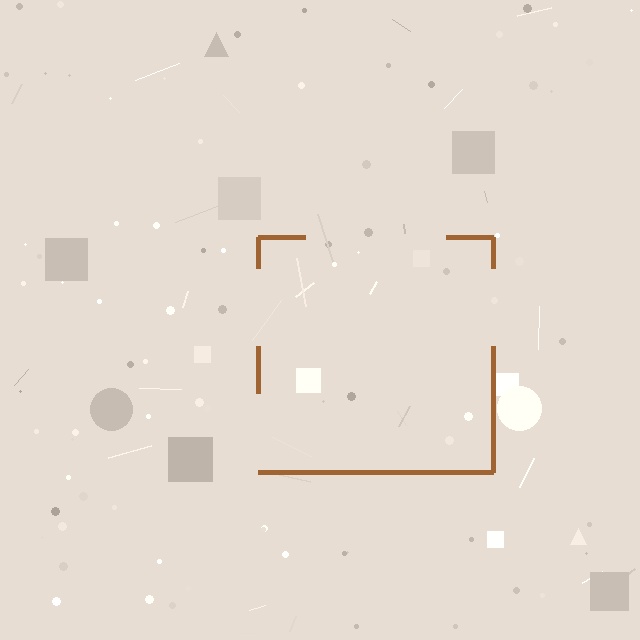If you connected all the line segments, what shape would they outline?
They would outline a square.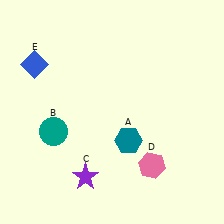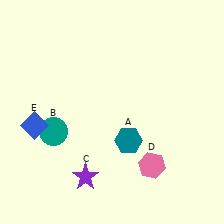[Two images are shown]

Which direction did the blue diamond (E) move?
The blue diamond (E) moved down.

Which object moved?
The blue diamond (E) moved down.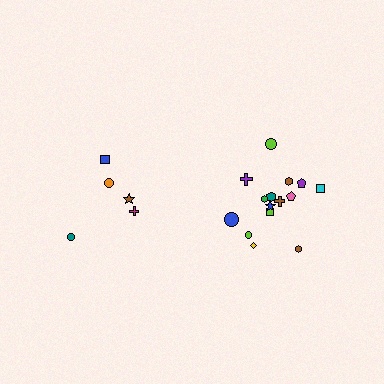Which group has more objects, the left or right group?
The right group.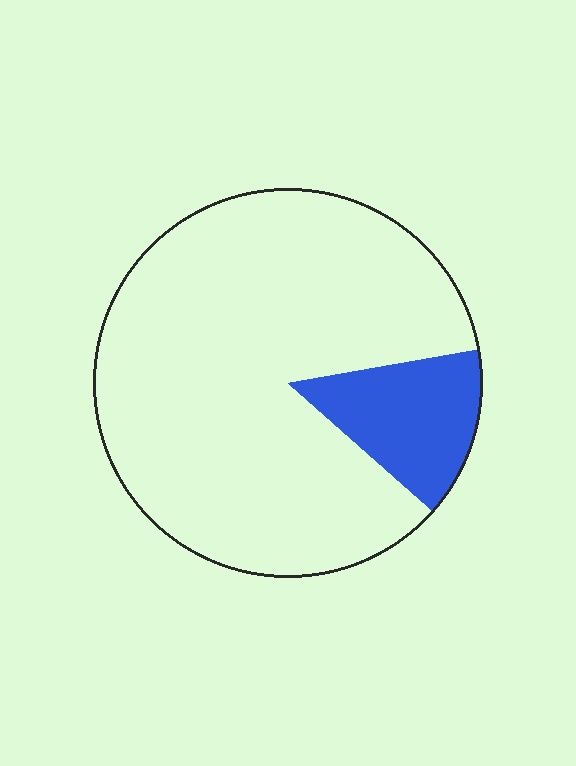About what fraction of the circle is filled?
About one eighth (1/8).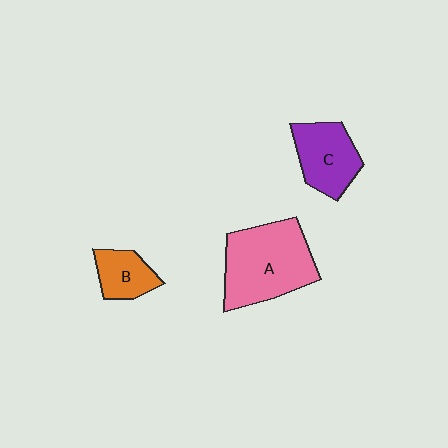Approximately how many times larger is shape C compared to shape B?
Approximately 1.5 times.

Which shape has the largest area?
Shape A (pink).